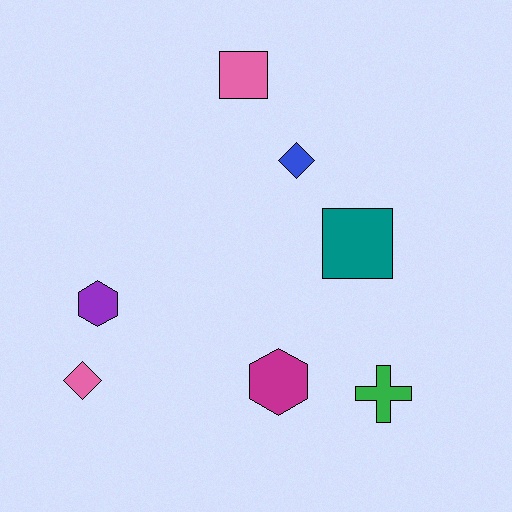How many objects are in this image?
There are 7 objects.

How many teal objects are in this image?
There is 1 teal object.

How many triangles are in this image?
There are no triangles.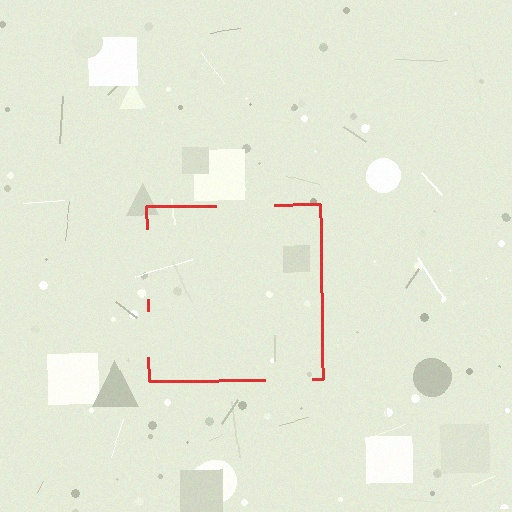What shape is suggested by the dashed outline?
The dashed outline suggests a square.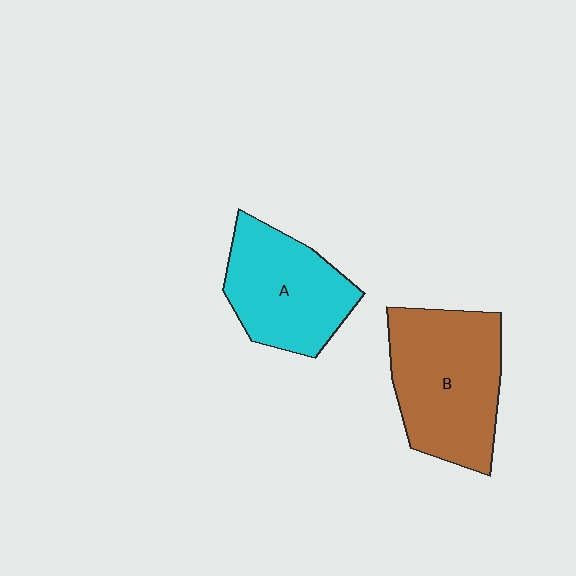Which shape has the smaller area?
Shape A (cyan).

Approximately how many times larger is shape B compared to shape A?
Approximately 1.2 times.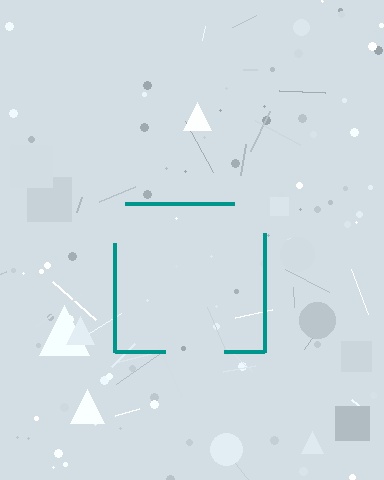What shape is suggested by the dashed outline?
The dashed outline suggests a square.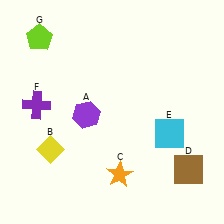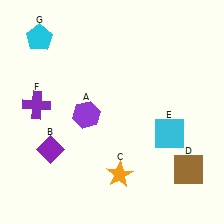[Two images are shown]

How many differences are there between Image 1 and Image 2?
There are 2 differences between the two images.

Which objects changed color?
B changed from yellow to purple. G changed from lime to cyan.